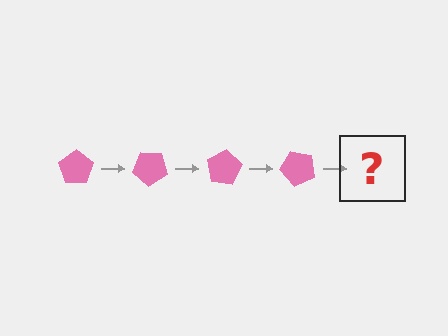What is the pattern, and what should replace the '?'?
The pattern is that the pentagon rotates 40 degrees each step. The '?' should be a pink pentagon rotated 160 degrees.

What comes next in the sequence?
The next element should be a pink pentagon rotated 160 degrees.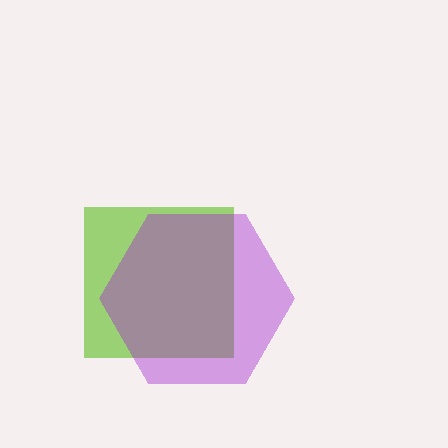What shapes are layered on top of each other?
The layered shapes are: a lime square, a purple hexagon.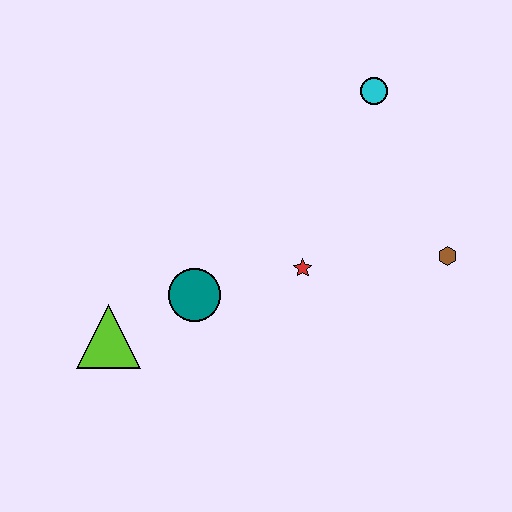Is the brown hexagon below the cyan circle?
Yes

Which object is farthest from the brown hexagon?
The lime triangle is farthest from the brown hexagon.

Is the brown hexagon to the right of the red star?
Yes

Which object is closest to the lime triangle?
The teal circle is closest to the lime triangle.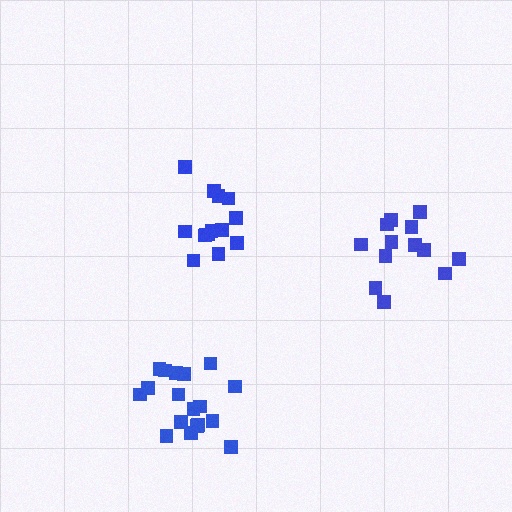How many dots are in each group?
Group 1: 13 dots, Group 2: 14 dots, Group 3: 18 dots (45 total).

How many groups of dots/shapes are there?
There are 3 groups.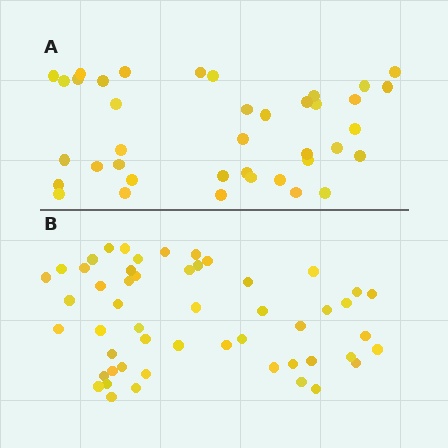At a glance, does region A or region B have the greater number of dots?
Region B (the bottom region) has more dots.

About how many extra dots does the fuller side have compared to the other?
Region B has approximately 15 more dots than region A.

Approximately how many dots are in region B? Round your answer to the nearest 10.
About 50 dots. (The exact count is 52, which rounds to 50.)